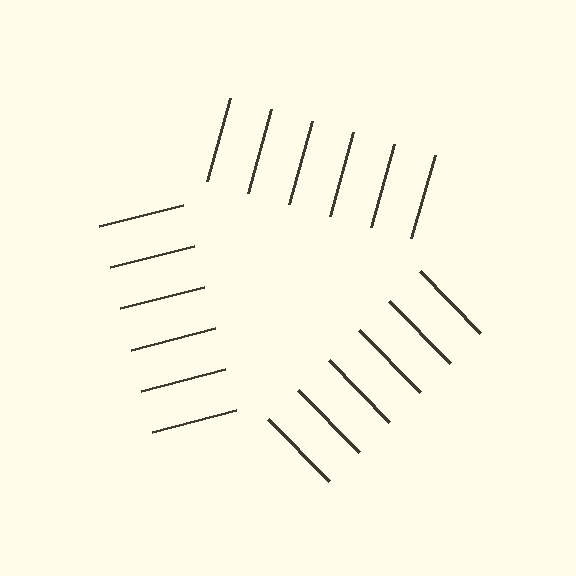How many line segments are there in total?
18 — 6 along each of the 3 edges.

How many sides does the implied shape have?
3 sides — the line-ends trace a triangle.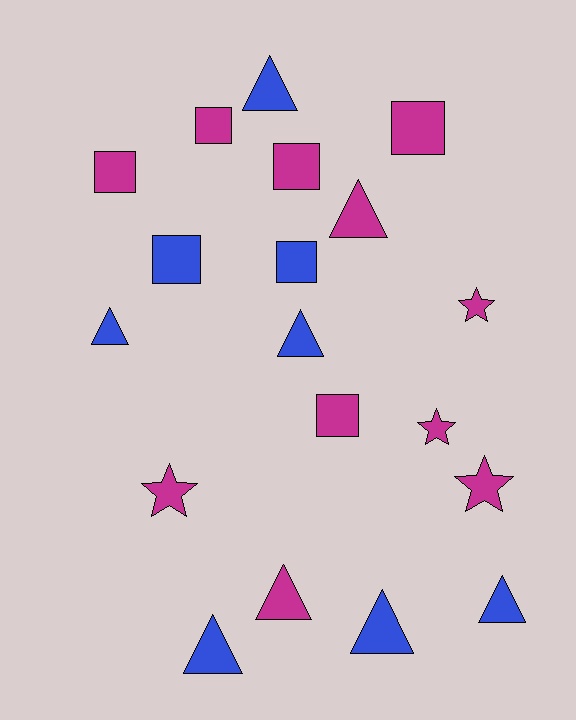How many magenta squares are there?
There are 5 magenta squares.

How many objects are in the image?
There are 19 objects.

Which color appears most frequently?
Magenta, with 11 objects.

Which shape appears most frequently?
Triangle, with 8 objects.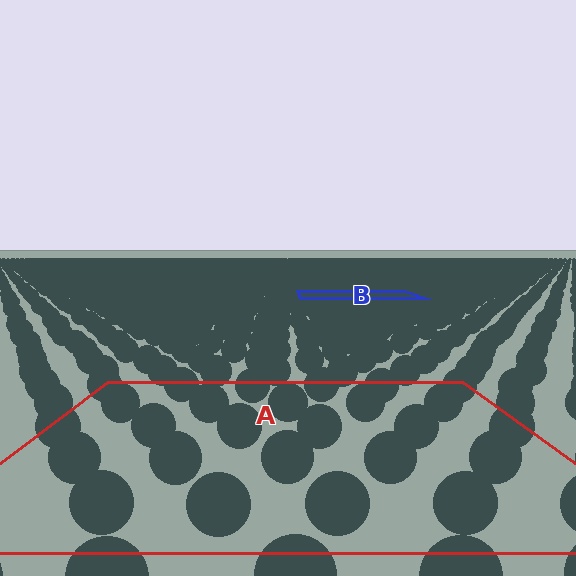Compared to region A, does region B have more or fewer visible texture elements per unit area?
Region B has more texture elements per unit area — they are packed more densely because it is farther away.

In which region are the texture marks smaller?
The texture marks are smaller in region B, because it is farther away.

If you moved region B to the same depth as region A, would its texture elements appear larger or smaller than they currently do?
They would appear larger. At a closer depth, the same texture elements are projected at a bigger on-screen size.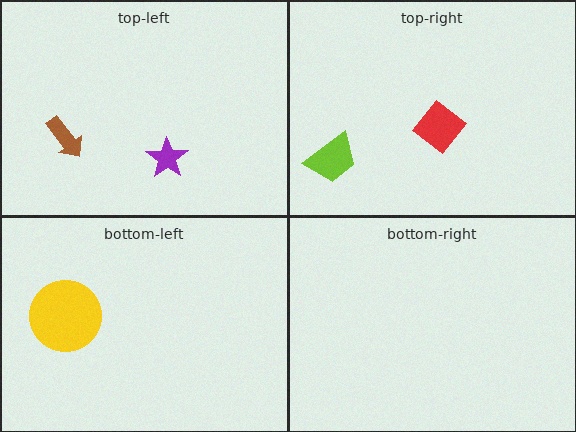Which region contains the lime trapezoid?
The top-right region.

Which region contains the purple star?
The top-left region.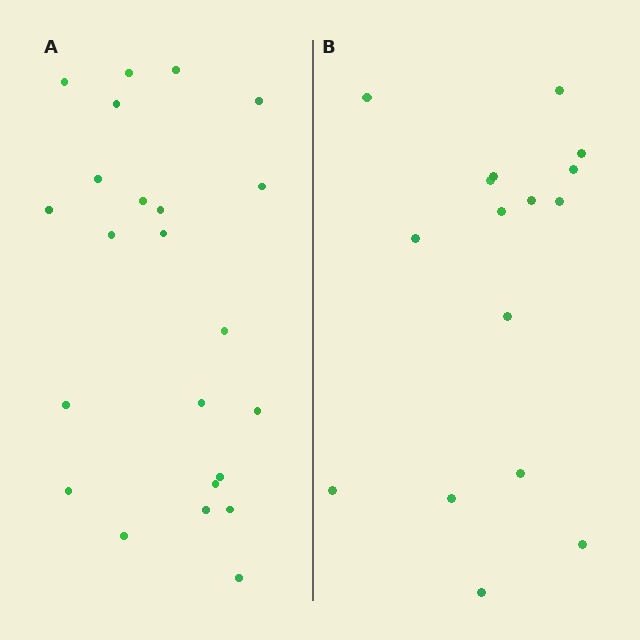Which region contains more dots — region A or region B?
Region A (the left region) has more dots.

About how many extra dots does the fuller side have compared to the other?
Region A has roughly 8 or so more dots than region B.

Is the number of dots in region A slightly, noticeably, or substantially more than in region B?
Region A has noticeably more, but not dramatically so. The ratio is roughly 1.4 to 1.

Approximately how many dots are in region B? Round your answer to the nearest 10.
About 20 dots. (The exact count is 16, which rounds to 20.)